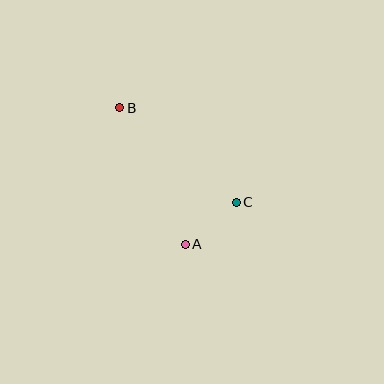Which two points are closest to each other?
Points A and C are closest to each other.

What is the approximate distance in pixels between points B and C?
The distance between B and C is approximately 150 pixels.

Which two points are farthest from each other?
Points A and B are farthest from each other.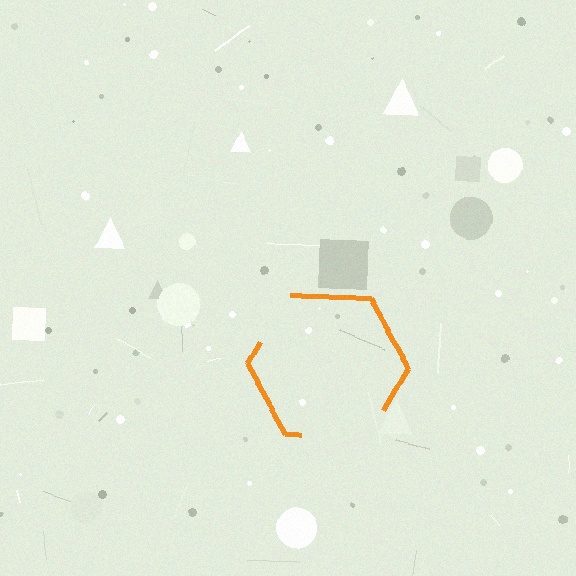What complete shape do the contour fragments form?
The contour fragments form a hexagon.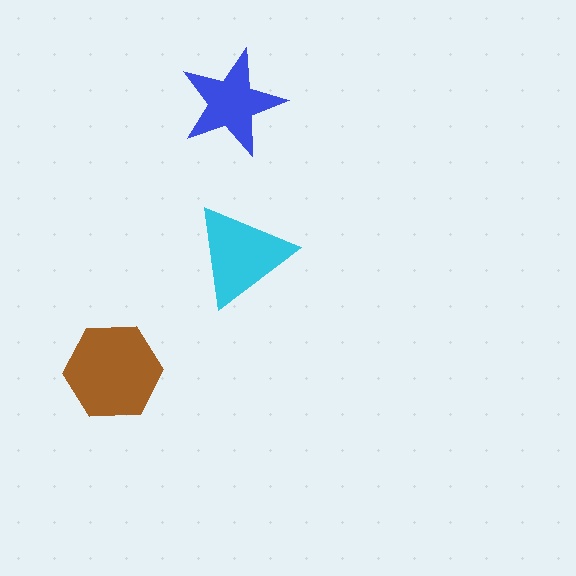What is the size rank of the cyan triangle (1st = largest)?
2nd.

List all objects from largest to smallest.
The brown hexagon, the cyan triangle, the blue star.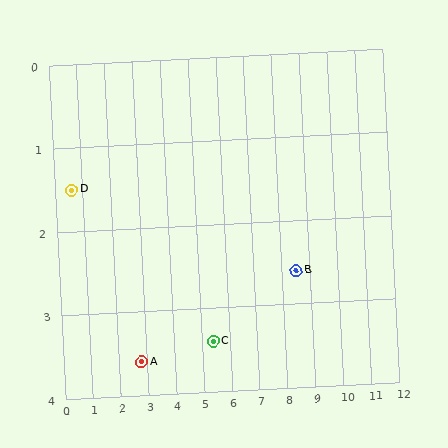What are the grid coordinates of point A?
Point A is at approximately (2.8, 3.6).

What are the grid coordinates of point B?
Point B is at approximately (8.5, 2.6).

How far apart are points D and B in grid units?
Points D and B are about 8.0 grid units apart.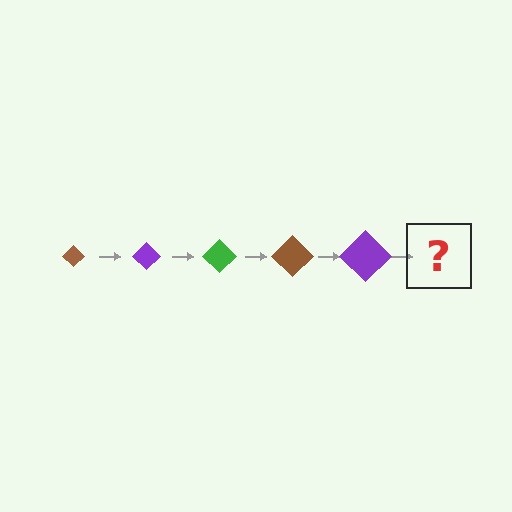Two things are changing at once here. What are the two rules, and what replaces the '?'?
The two rules are that the diamond grows larger each step and the color cycles through brown, purple, and green. The '?' should be a green diamond, larger than the previous one.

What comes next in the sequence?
The next element should be a green diamond, larger than the previous one.